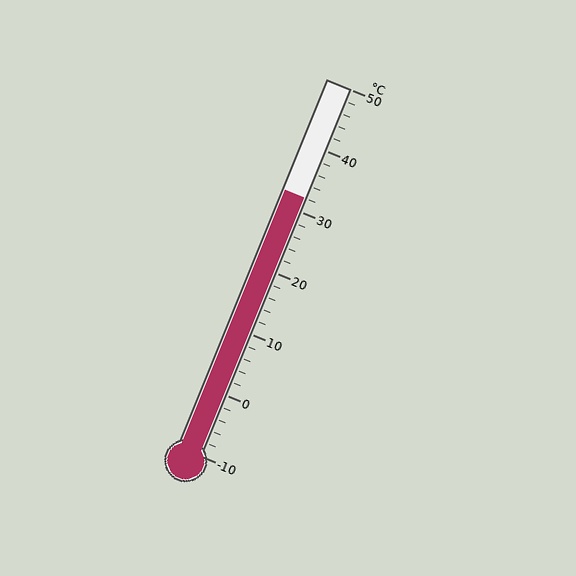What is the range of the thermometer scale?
The thermometer scale ranges from -10°C to 50°C.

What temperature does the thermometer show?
The thermometer shows approximately 32°C.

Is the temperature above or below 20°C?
The temperature is above 20°C.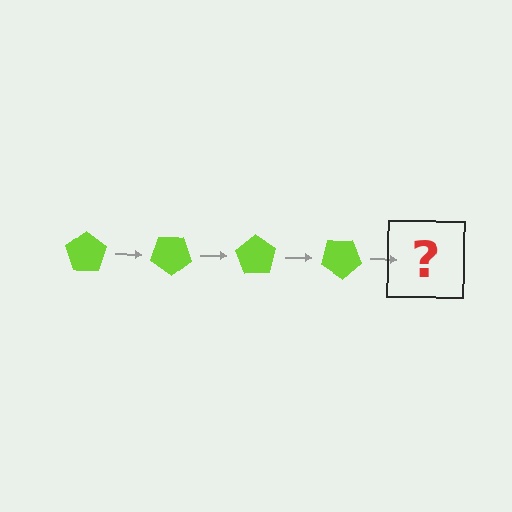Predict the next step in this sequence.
The next step is a lime pentagon rotated 140 degrees.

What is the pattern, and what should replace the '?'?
The pattern is that the pentagon rotates 35 degrees each step. The '?' should be a lime pentagon rotated 140 degrees.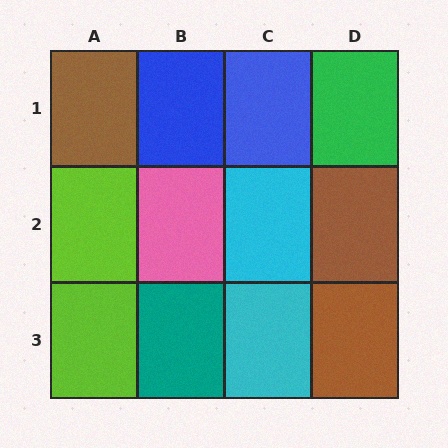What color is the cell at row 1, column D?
Green.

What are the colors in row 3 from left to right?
Lime, teal, cyan, brown.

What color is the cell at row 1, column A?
Brown.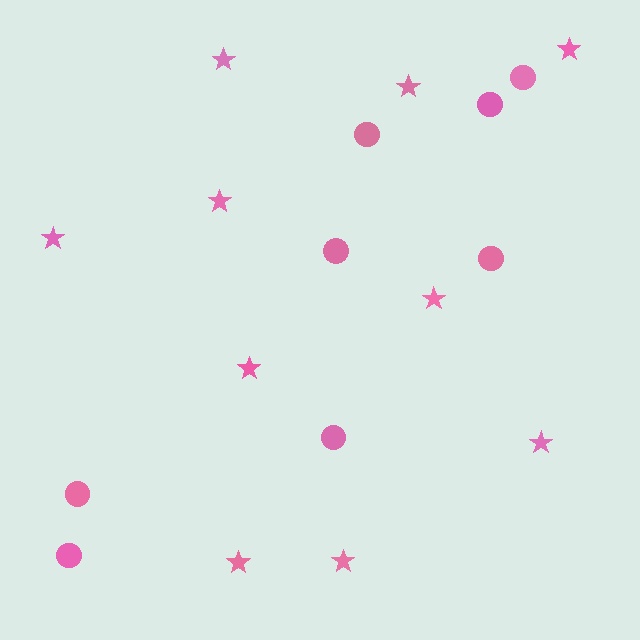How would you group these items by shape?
There are 2 groups: one group of circles (8) and one group of stars (10).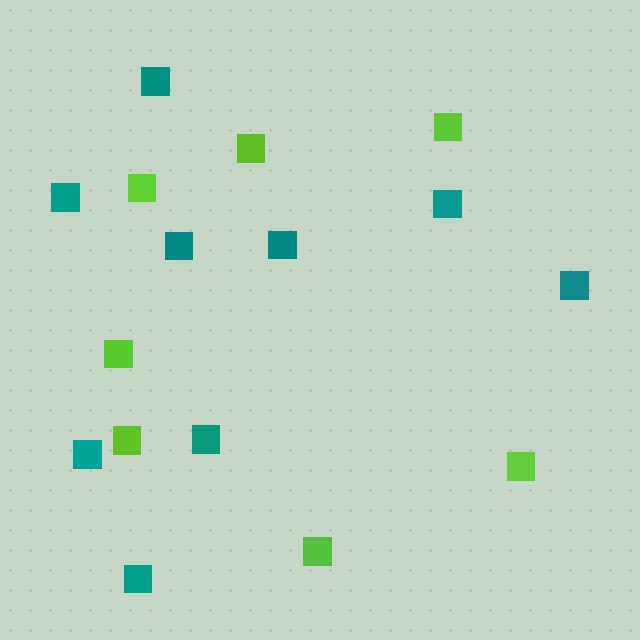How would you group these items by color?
There are 2 groups: one group of lime squares (7) and one group of teal squares (9).